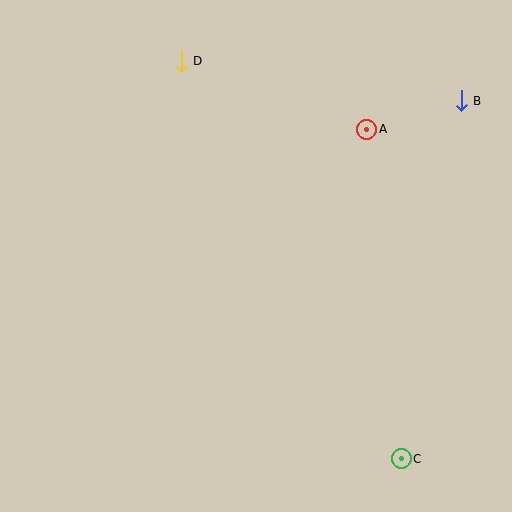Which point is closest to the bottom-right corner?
Point C is closest to the bottom-right corner.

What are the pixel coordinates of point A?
Point A is at (367, 129).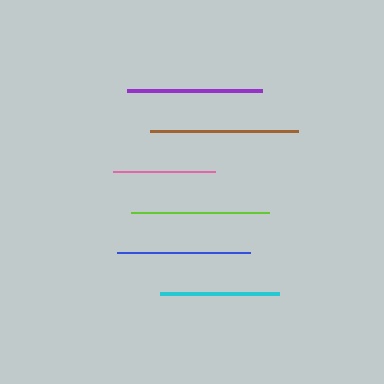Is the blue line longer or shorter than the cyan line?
The blue line is longer than the cyan line.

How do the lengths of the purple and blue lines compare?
The purple and blue lines are approximately the same length.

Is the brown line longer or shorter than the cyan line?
The brown line is longer than the cyan line.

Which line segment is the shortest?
The pink line is the shortest at approximately 102 pixels.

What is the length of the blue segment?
The blue segment is approximately 133 pixels long.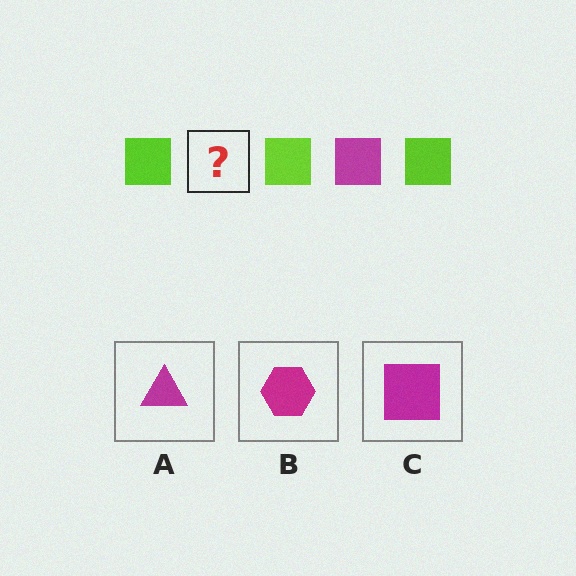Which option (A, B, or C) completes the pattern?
C.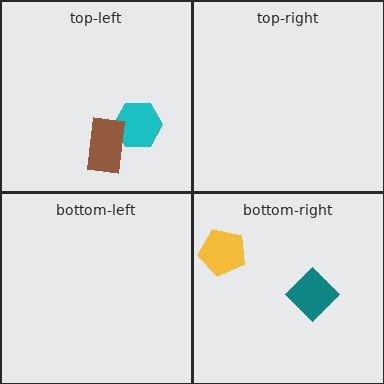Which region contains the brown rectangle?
The top-left region.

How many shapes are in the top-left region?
2.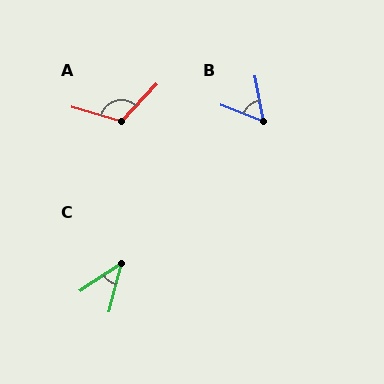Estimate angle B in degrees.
Approximately 59 degrees.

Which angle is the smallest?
C, at approximately 42 degrees.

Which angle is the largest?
A, at approximately 118 degrees.